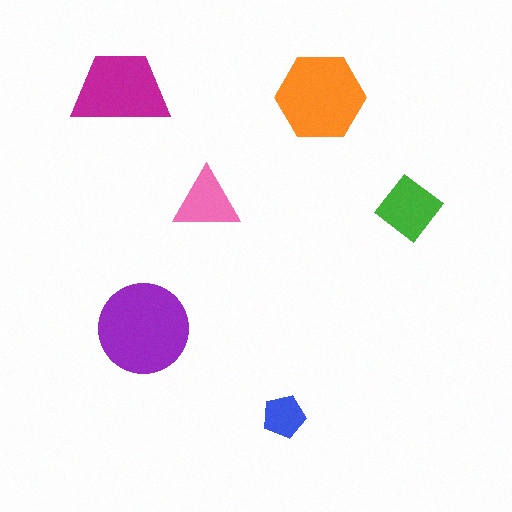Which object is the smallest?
The blue pentagon.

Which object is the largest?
The purple circle.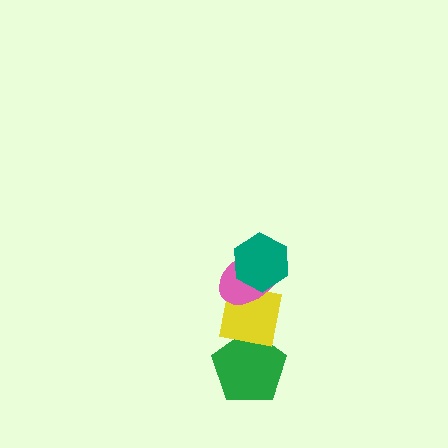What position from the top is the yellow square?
The yellow square is 3rd from the top.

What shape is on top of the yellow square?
The pink ellipse is on top of the yellow square.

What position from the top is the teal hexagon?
The teal hexagon is 1st from the top.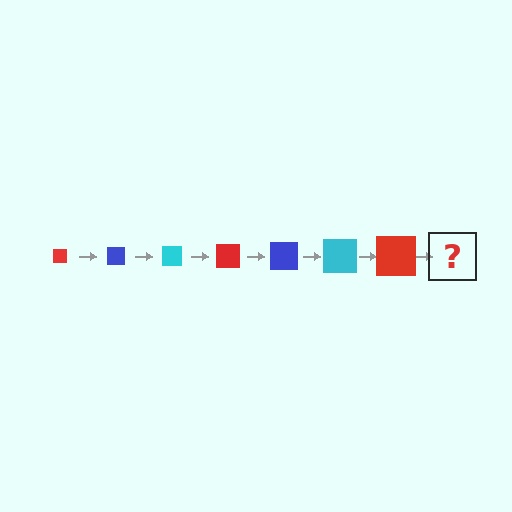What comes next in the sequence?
The next element should be a blue square, larger than the previous one.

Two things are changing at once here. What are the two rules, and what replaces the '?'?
The two rules are that the square grows larger each step and the color cycles through red, blue, and cyan. The '?' should be a blue square, larger than the previous one.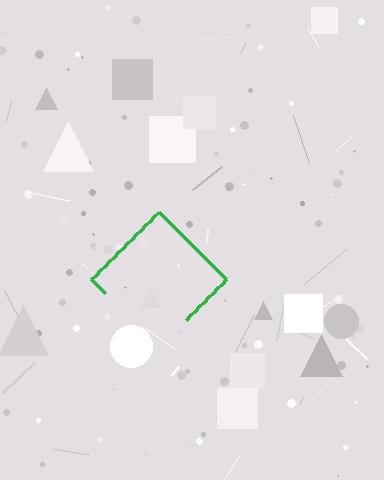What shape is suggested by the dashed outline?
The dashed outline suggests a diamond.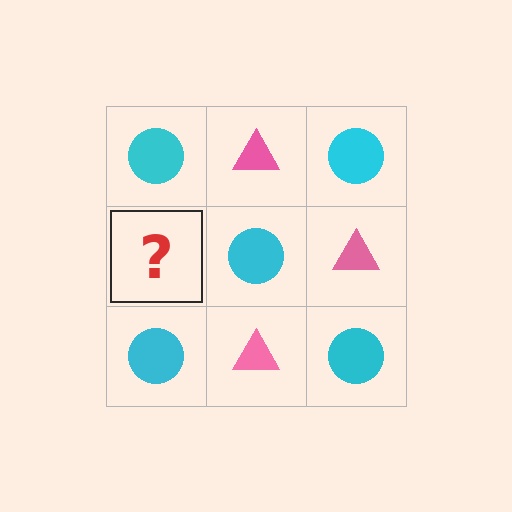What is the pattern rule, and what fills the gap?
The rule is that it alternates cyan circle and pink triangle in a checkerboard pattern. The gap should be filled with a pink triangle.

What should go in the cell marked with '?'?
The missing cell should contain a pink triangle.